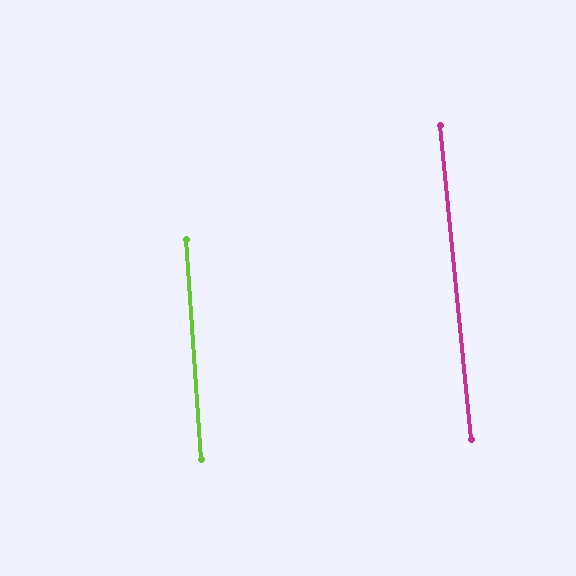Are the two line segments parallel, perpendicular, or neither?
Parallel — their directions differ by only 1.7°.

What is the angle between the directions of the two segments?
Approximately 2 degrees.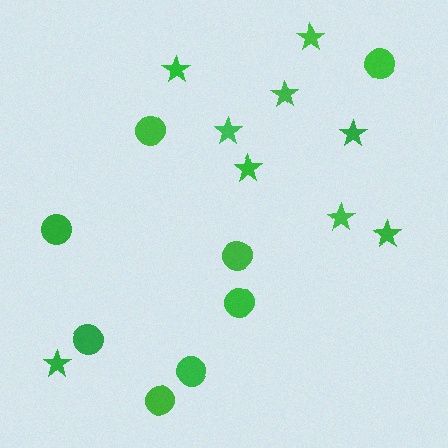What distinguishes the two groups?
There are 2 groups: one group of circles (8) and one group of stars (9).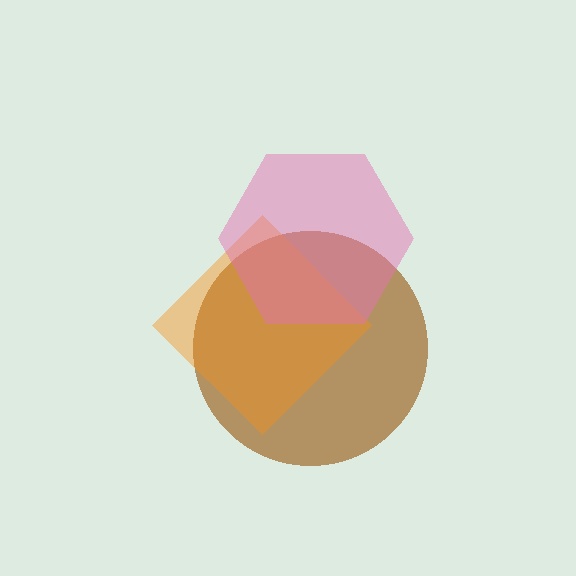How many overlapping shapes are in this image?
There are 3 overlapping shapes in the image.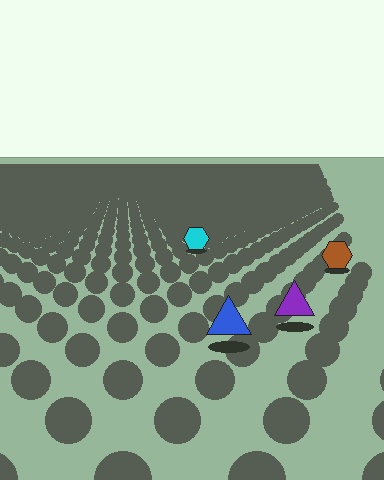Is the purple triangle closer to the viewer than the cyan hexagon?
Yes. The purple triangle is closer — you can tell from the texture gradient: the ground texture is coarser near it.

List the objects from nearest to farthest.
From nearest to farthest: the blue triangle, the purple triangle, the brown hexagon, the cyan hexagon.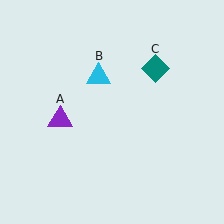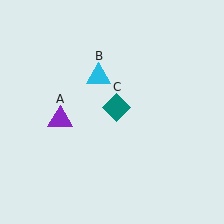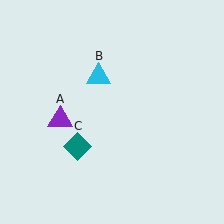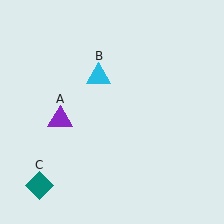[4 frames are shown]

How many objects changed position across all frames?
1 object changed position: teal diamond (object C).